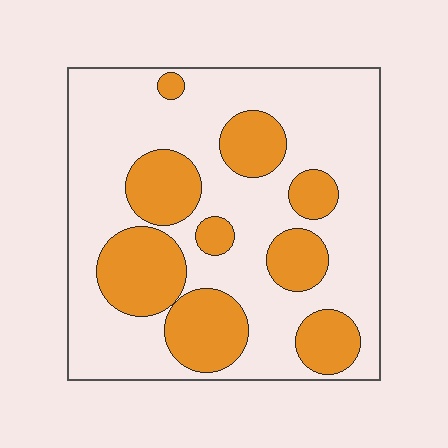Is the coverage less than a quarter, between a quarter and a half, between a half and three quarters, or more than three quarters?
Between a quarter and a half.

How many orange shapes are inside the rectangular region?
9.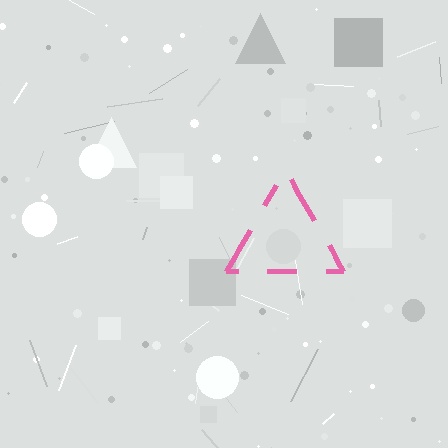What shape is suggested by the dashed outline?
The dashed outline suggests a triangle.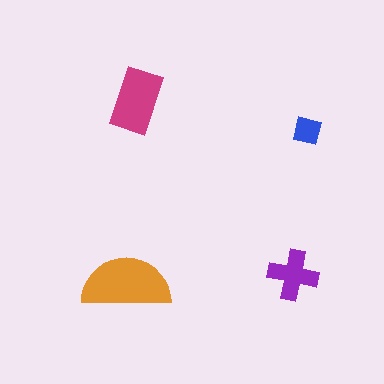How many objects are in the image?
There are 4 objects in the image.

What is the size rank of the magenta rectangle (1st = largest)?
2nd.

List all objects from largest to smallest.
The orange semicircle, the magenta rectangle, the purple cross, the blue square.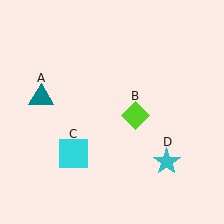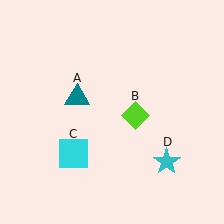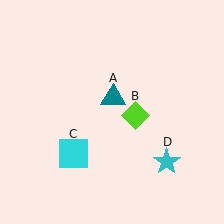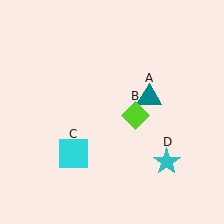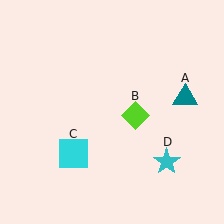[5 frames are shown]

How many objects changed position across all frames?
1 object changed position: teal triangle (object A).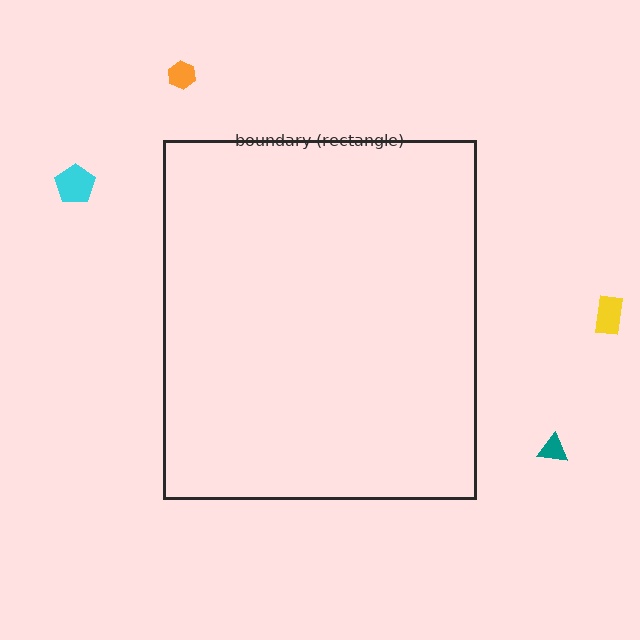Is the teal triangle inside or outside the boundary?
Outside.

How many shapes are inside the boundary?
0 inside, 4 outside.